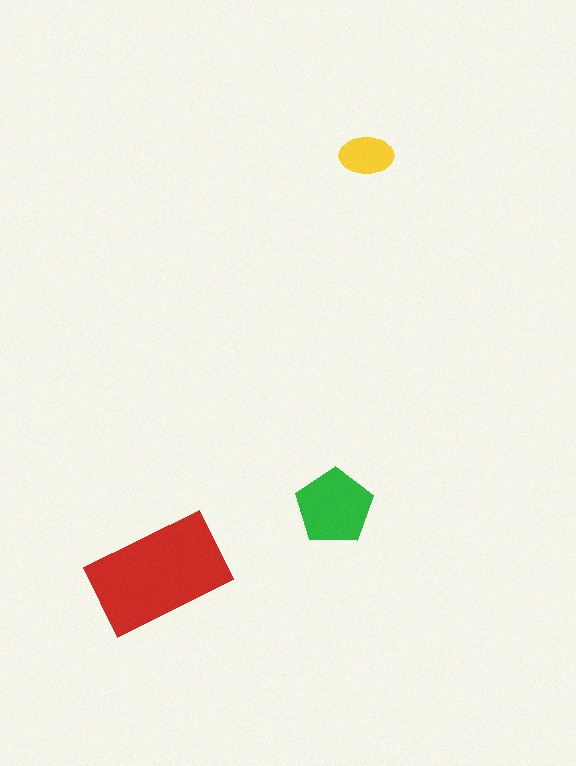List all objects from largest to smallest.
The red rectangle, the green pentagon, the yellow ellipse.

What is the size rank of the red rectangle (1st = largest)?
1st.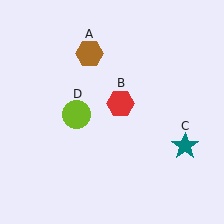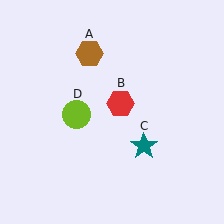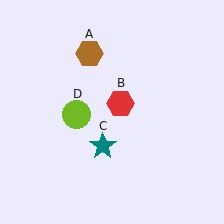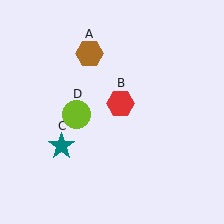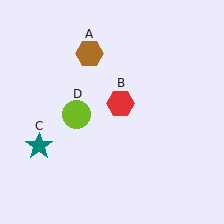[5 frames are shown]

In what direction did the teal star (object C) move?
The teal star (object C) moved left.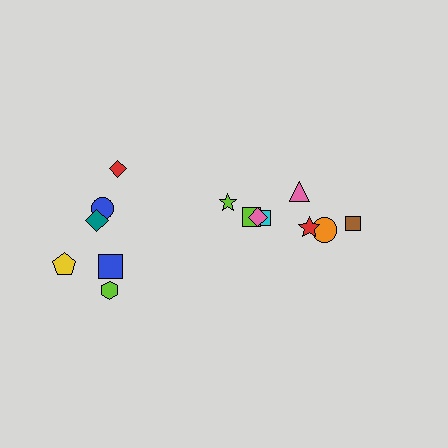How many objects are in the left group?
There are 6 objects.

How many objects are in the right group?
There are 8 objects.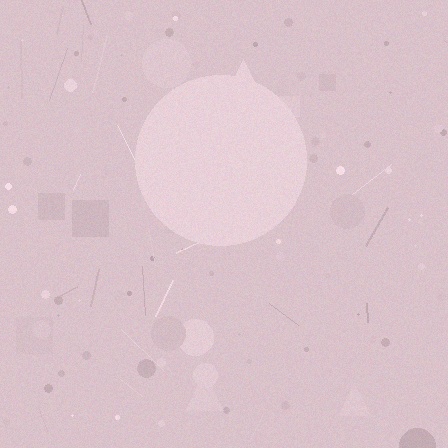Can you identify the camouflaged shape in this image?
The camouflaged shape is a circle.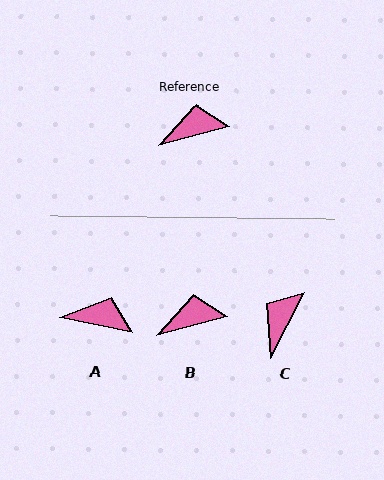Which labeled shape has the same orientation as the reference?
B.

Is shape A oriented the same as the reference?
No, it is off by about 27 degrees.